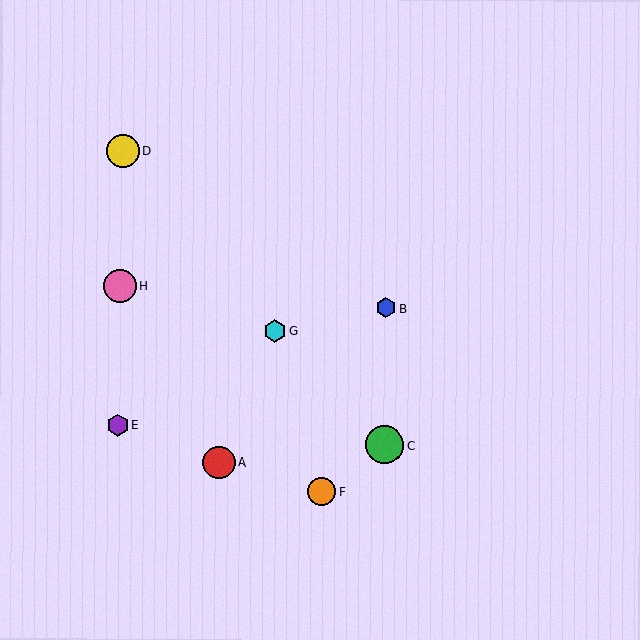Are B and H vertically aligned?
No, B is at x≈386 and H is at x≈120.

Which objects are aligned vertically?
Objects B, C are aligned vertically.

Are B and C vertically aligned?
Yes, both are at x≈386.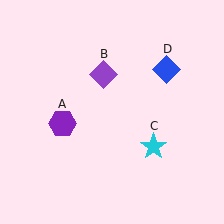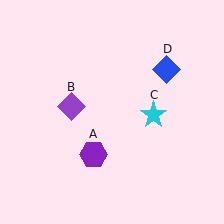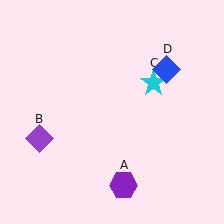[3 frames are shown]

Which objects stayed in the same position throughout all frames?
Blue diamond (object D) remained stationary.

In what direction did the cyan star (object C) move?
The cyan star (object C) moved up.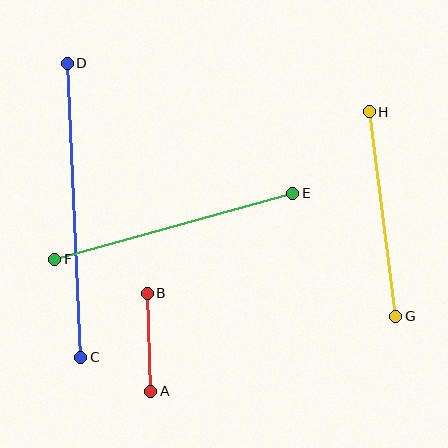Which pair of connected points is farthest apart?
Points C and D are farthest apart.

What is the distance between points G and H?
The distance is approximately 206 pixels.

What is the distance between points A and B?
The distance is approximately 98 pixels.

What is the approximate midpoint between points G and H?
The midpoint is at approximately (382, 214) pixels.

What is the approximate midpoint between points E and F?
The midpoint is at approximately (174, 226) pixels.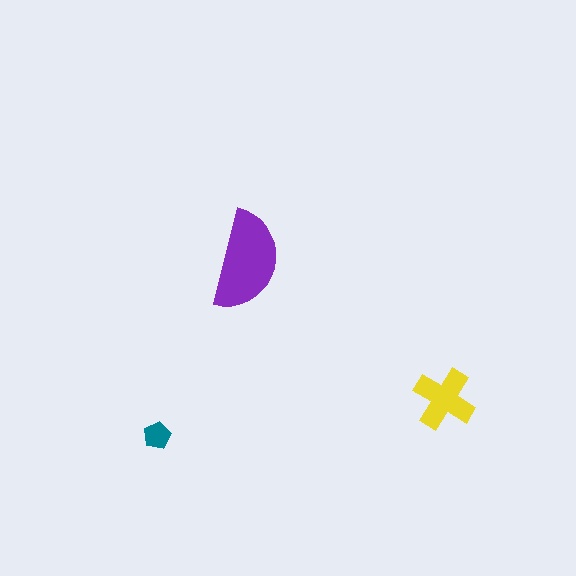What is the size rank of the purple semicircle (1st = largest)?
1st.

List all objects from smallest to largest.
The teal pentagon, the yellow cross, the purple semicircle.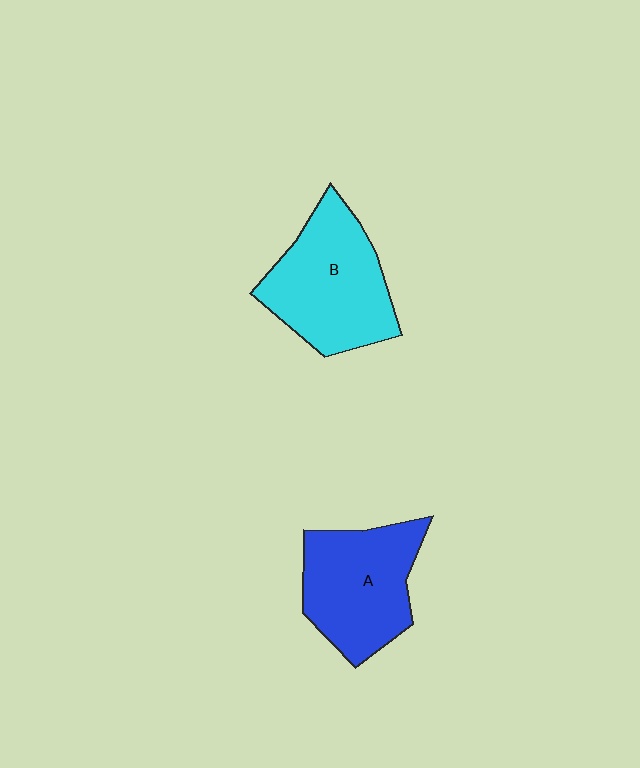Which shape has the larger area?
Shape B (cyan).